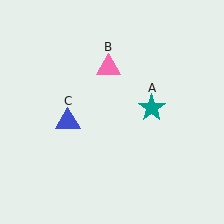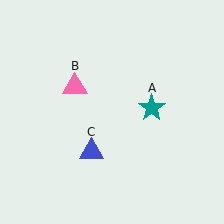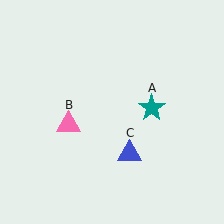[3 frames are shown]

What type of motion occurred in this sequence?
The pink triangle (object B), blue triangle (object C) rotated counterclockwise around the center of the scene.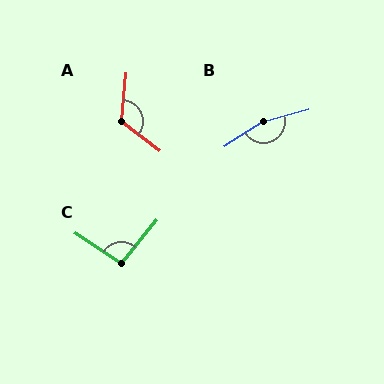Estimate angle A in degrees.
Approximately 122 degrees.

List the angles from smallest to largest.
C (97°), A (122°), B (162°).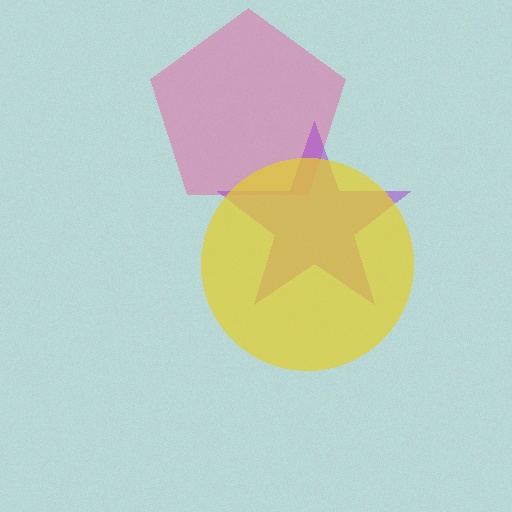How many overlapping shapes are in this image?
There are 3 overlapping shapes in the image.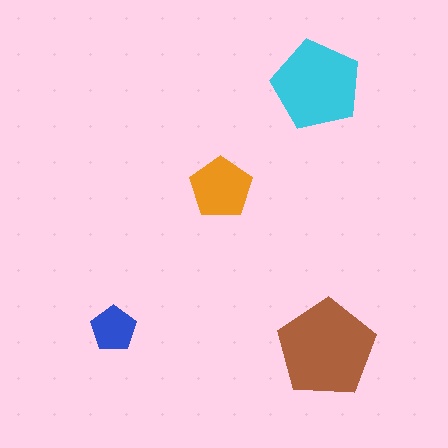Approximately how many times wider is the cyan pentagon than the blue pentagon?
About 2 times wider.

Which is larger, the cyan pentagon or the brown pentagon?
The brown one.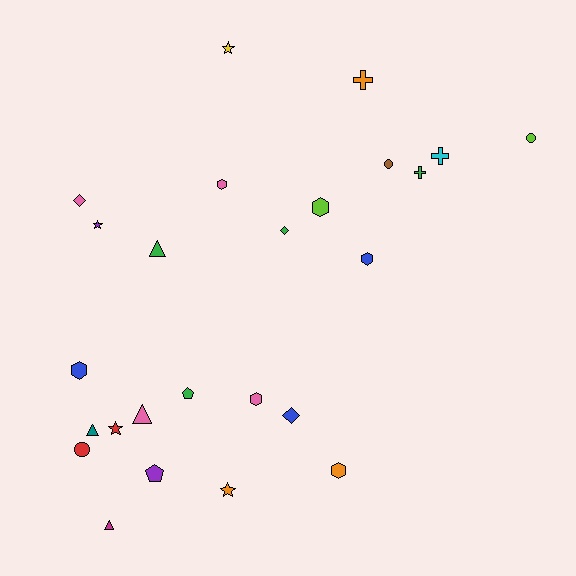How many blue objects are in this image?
There are 3 blue objects.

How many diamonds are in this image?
There are 3 diamonds.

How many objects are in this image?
There are 25 objects.